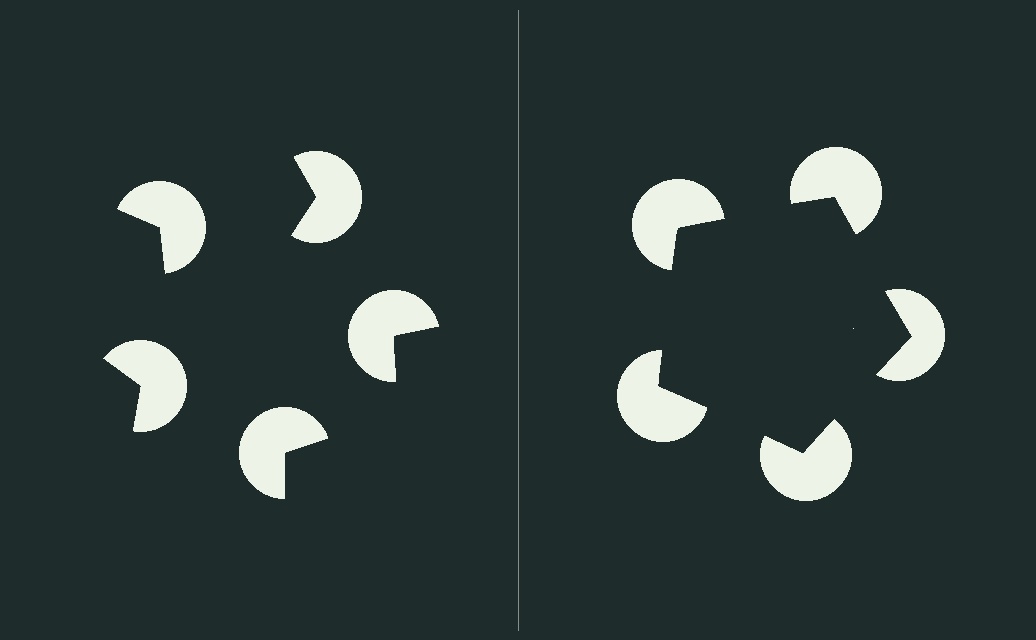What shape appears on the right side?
An illusory pentagon.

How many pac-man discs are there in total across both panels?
10 — 5 on each side.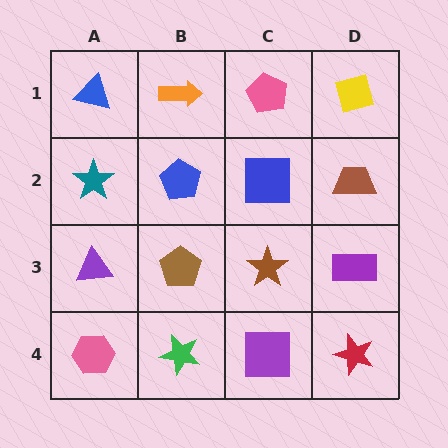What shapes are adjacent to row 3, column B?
A blue pentagon (row 2, column B), a green star (row 4, column B), a purple triangle (row 3, column A), a brown star (row 3, column C).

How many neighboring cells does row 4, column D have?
2.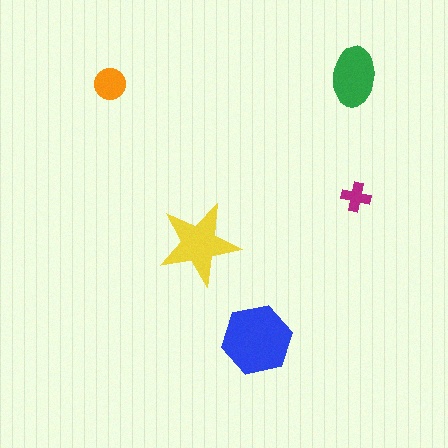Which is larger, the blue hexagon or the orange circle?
The blue hexagon.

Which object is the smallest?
The magenta cross.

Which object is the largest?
The blue hexagon.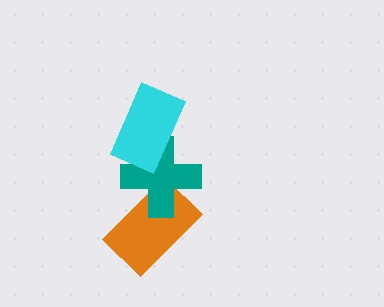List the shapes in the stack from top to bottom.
From top to bottom: the cyan rectangle, the teal cross, the orange rectangle.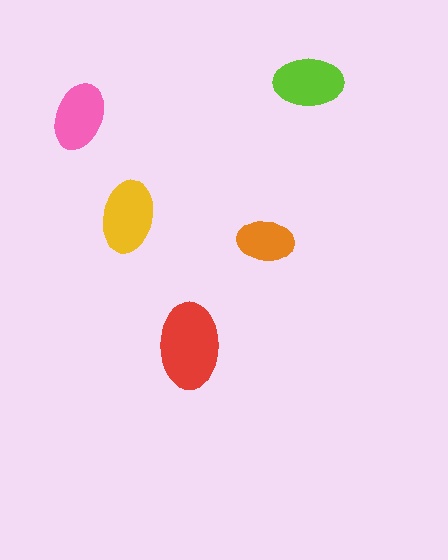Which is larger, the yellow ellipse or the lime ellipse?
The yellow one.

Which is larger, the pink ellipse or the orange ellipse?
The pink one.